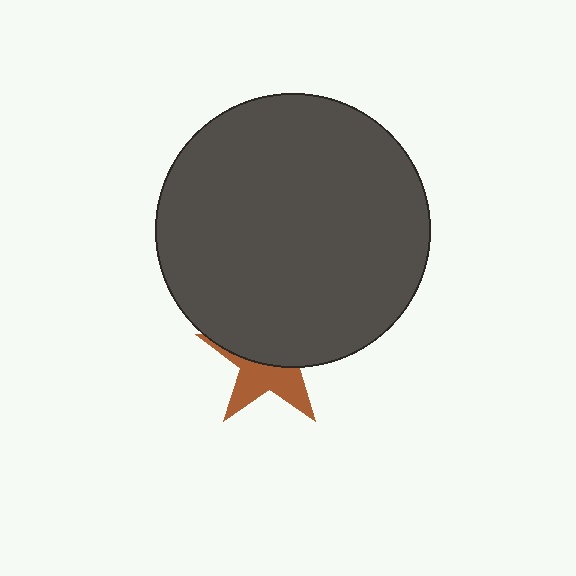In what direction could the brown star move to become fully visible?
The brown star could move down. That would shift it out from behind the dark gray circle entirely.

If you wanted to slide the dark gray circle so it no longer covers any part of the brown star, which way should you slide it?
Slide it up — that is the most direct way to separate the two shapes.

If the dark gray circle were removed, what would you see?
You would see the complete brown star.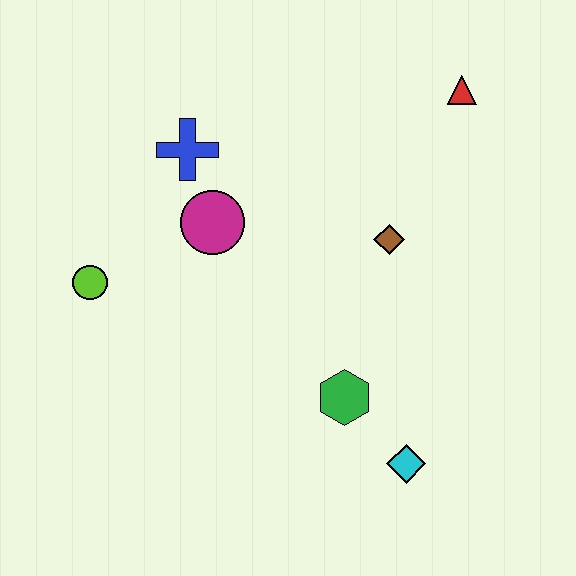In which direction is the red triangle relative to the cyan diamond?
The red triangle is above the cyan diamond.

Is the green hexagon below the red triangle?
Yes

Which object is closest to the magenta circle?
The blue cross is closest to the magenta circle.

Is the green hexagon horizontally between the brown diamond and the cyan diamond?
No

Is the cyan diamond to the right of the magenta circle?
Yes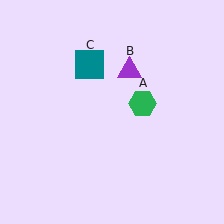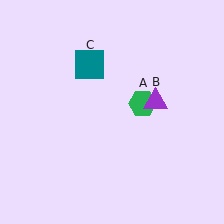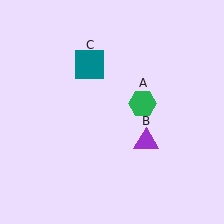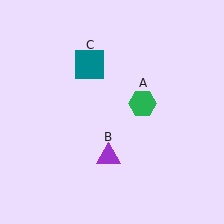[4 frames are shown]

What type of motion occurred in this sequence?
The purple triangle (object B) rotated clockwise around the center of the scene.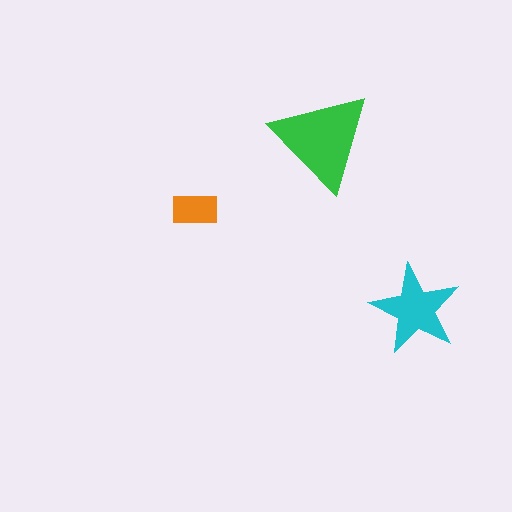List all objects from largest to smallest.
The green triangle, the cyan star, the orange rectangle.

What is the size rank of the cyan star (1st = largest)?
2nd.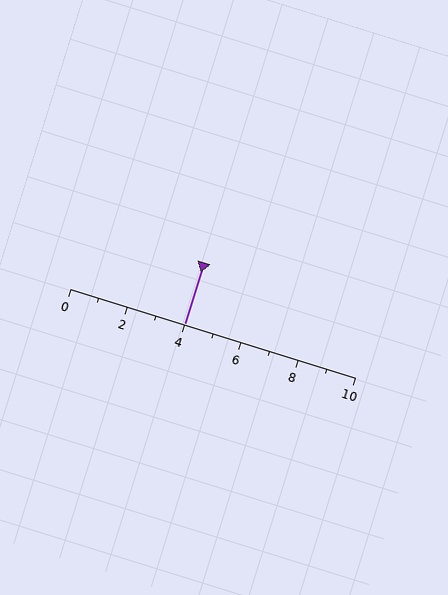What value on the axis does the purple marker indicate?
The marker indicates approximately 4.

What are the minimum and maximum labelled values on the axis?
The axis runs from 0 to 10.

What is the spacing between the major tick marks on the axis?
The major ticks are spaced 2 apart.